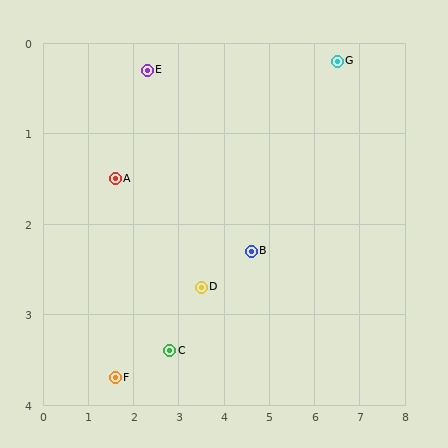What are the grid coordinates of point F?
Point F is at approximately (1.6, 3.7).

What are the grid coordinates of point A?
Point A is at approximately (1.6, 1.5).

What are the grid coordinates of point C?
Point C is at approximately (2.8, 3.4).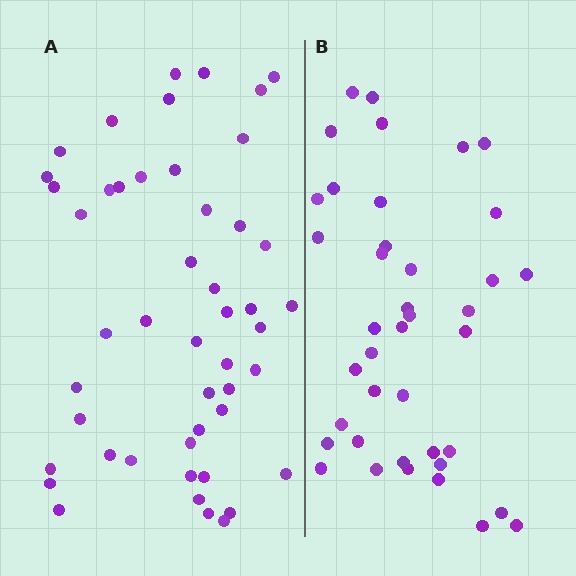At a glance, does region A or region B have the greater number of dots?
Region A (the left region) has more dots.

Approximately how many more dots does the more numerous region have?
Region A has roughly 8 or so more dots than region B.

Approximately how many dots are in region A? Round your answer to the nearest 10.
About 50 dots. (The exact count is 48, which rounds to 50.)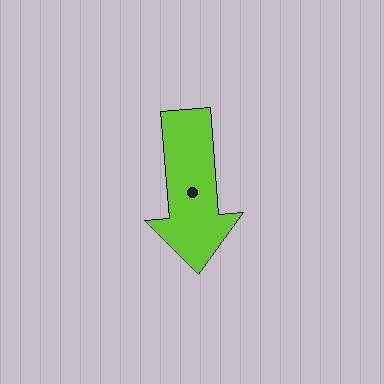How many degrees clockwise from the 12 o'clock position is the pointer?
Approximately 175 degrees.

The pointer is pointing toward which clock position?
Roughly 6 o'clock.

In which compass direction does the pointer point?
South.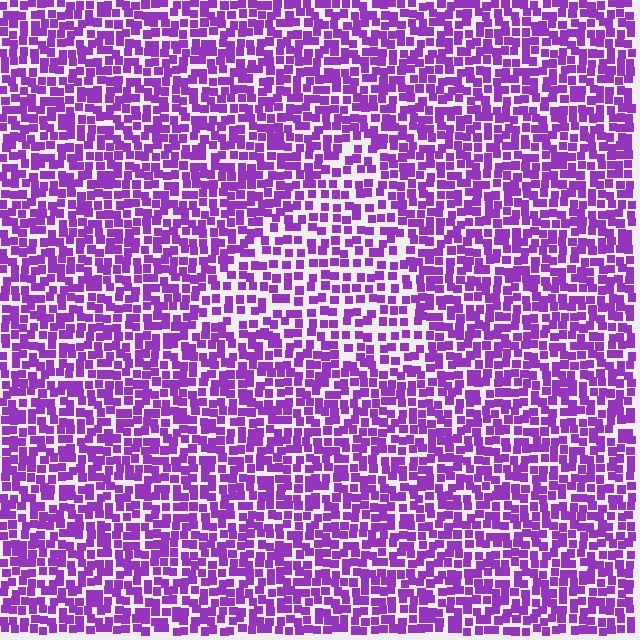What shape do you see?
I see a triangle.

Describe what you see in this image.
The image contains small purple elements arranged at two different densities. A triangle-shaped region is visible where the elements are less densely packed than the surrounding area.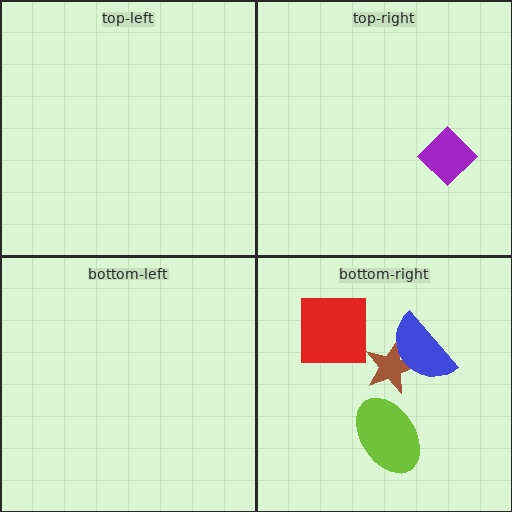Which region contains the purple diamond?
The top-right region.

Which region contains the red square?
The bottom-right region.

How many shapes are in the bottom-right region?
4.